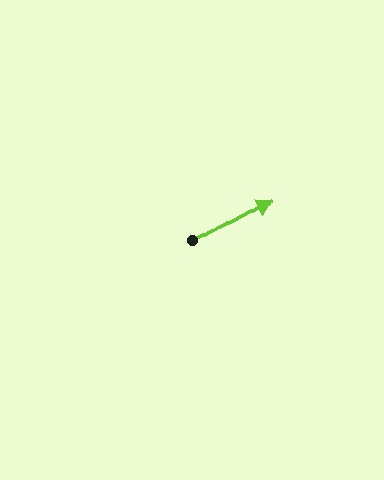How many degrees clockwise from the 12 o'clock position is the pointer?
Approximately 61 degrees.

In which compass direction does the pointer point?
Northeast.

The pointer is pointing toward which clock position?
Roughly 2 o'clock.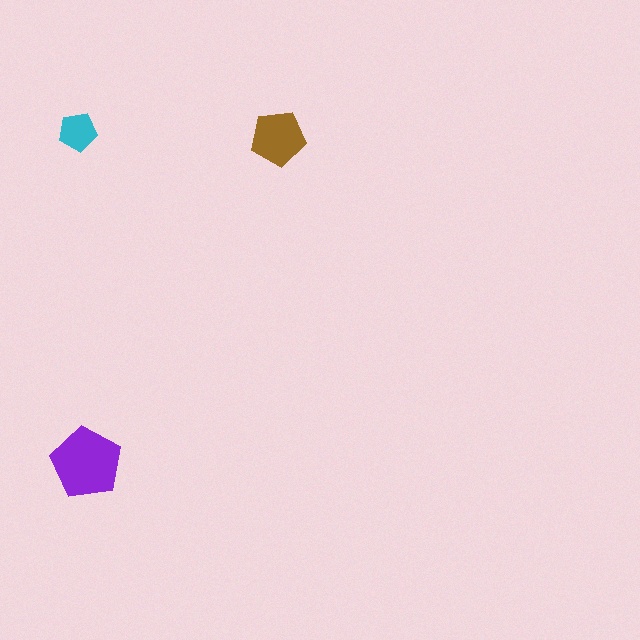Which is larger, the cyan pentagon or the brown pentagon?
The brown one.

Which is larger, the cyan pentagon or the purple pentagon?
The purple one.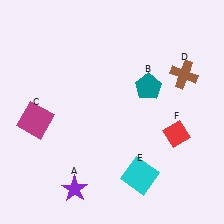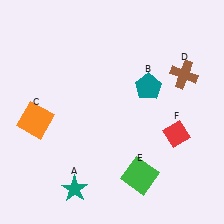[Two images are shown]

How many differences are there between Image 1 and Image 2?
There are 3 differences between the two images.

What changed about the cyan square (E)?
In Image 1, E is cyan. In Image 2, it changed to green.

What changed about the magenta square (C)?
In Image 1, C is magenta. In Image 2, it changed to orange.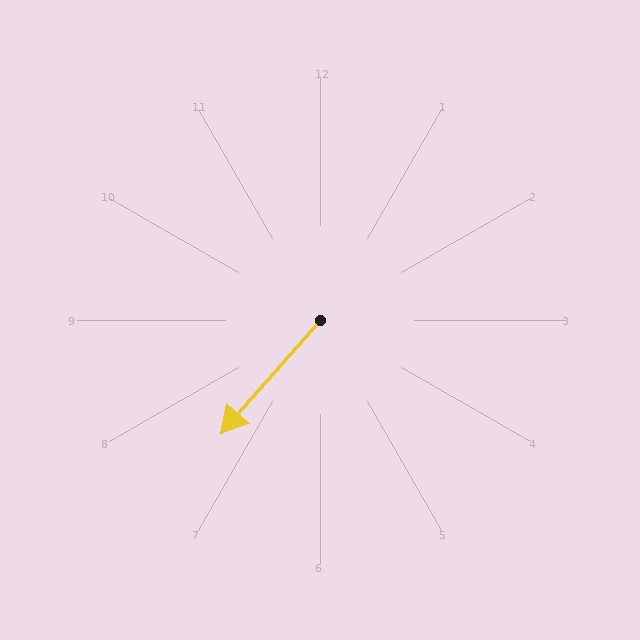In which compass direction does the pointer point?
Southwest.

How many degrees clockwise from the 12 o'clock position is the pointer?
Approximately 221 degrees.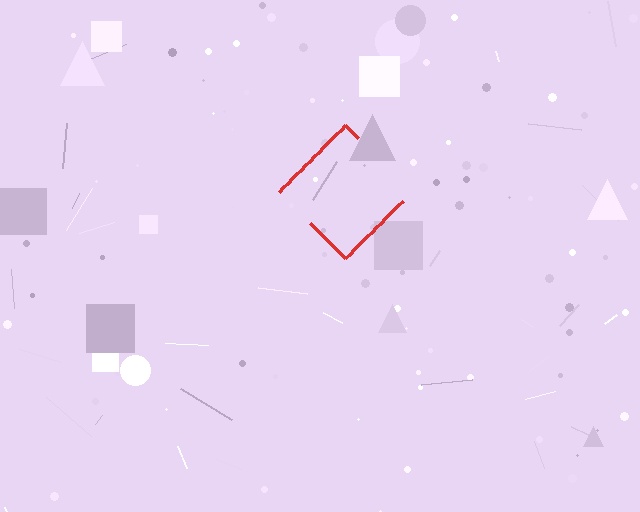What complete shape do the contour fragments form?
The contour fragments form a diamond.